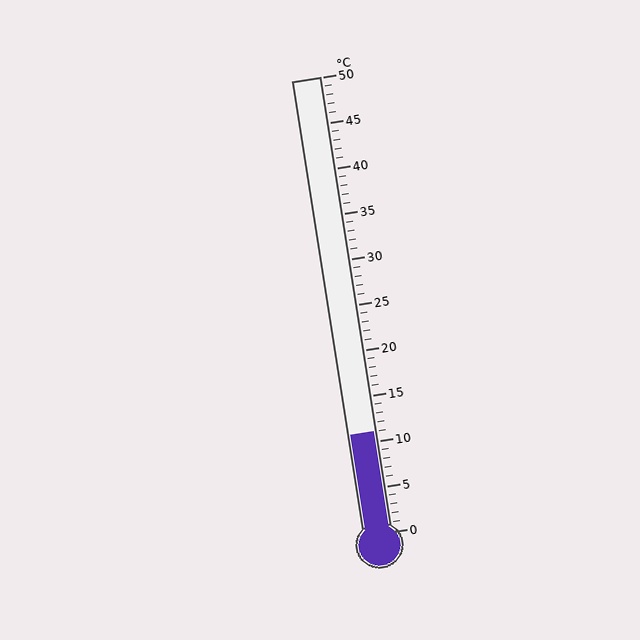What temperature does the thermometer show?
The thermometer shows approximately 11°C.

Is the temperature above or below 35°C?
The temperature is below 35°C.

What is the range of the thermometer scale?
The thermometer scale ranges from 0°C to 50°C.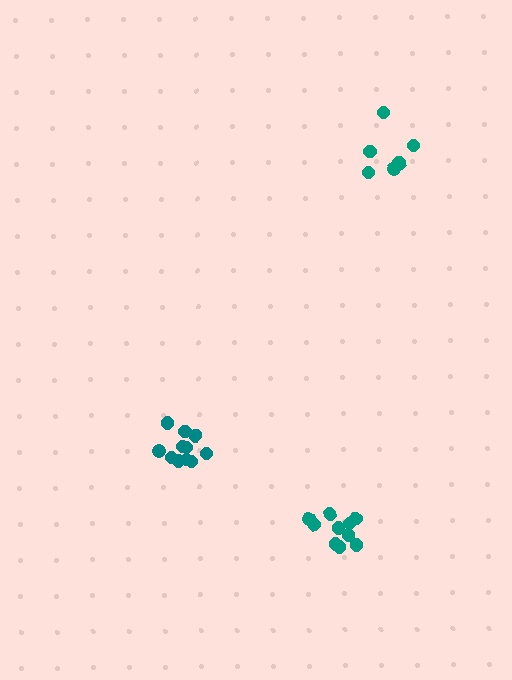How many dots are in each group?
Group 1: 11 dots, Group 2: 7 dots, Group 3: 10 dots (28 total).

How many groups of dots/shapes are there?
There are 3 groups.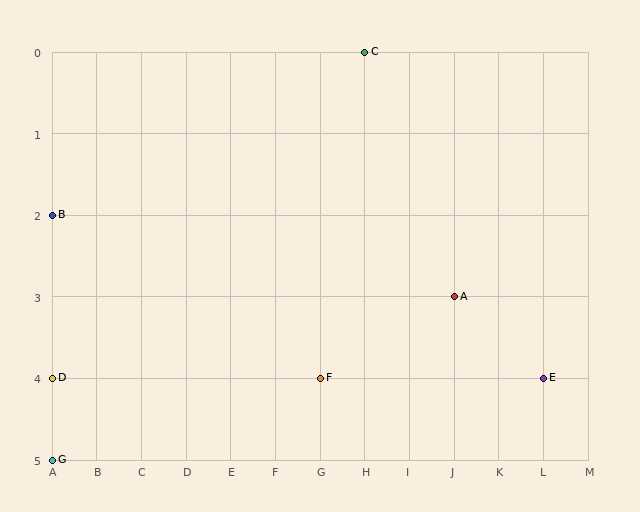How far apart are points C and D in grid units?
Points C and D are 7 columns and 4 rows apart (about 8.1 grid units diagonally).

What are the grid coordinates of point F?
Point F is at grid coordinates (G, 4).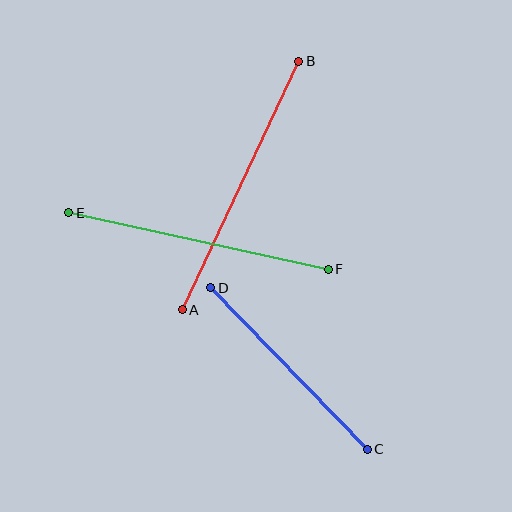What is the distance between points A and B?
The distance is approximately 274 pixels.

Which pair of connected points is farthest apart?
Points A and B are farthest apart.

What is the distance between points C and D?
The distance is approximately 225 pixels.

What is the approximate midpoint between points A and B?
The midpoint is at approximately (240, 185) pixels.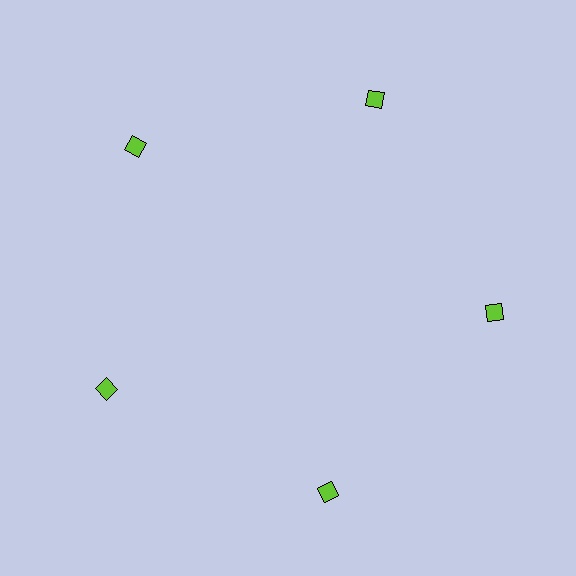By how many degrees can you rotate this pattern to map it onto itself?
The pattern maps onto itself every 72 degrees of rotation.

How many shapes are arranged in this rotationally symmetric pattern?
There are 5 shapes, arranged in 5 groups of 1.